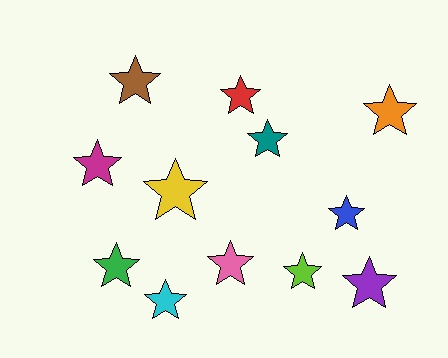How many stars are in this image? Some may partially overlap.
There are 12 stars.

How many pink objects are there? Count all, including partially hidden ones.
There is 1 pink object.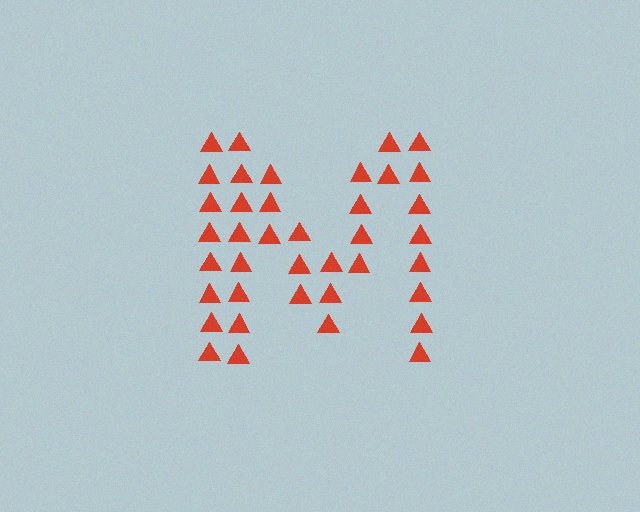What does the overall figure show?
The overall figure shows the letter M.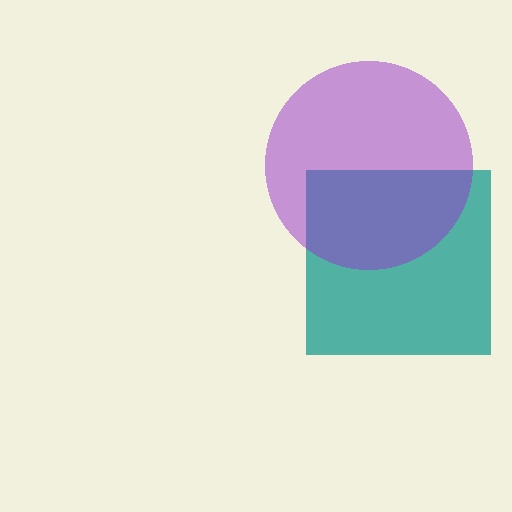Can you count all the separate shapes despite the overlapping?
Yes, there are 2 separate shapes.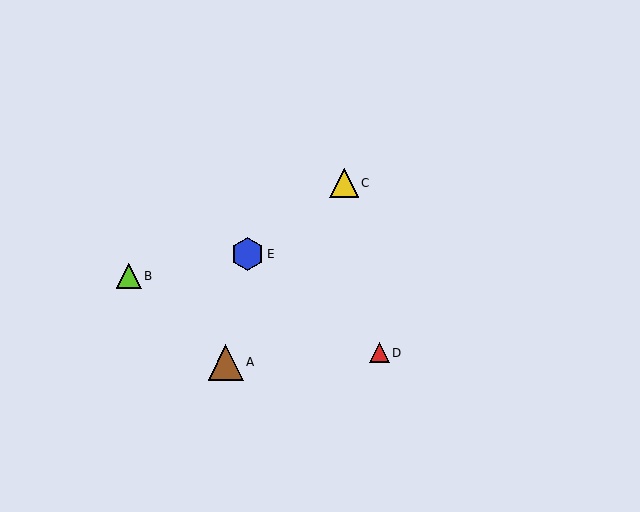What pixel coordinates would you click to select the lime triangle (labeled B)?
Click at (129, 276) to select the lime triangle B.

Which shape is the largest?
The brown triangle (labeled A) is the largest.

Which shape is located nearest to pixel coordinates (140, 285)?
The lime triangle (labeled B) at (129, 276) is nearest to that location.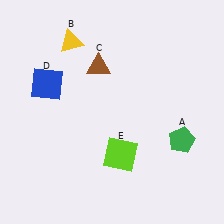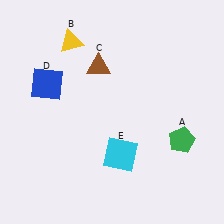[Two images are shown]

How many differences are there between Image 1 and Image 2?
There is 1 difference between the two images.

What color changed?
The square (E) changed from lime in Image 1 to cyan in Image 2.